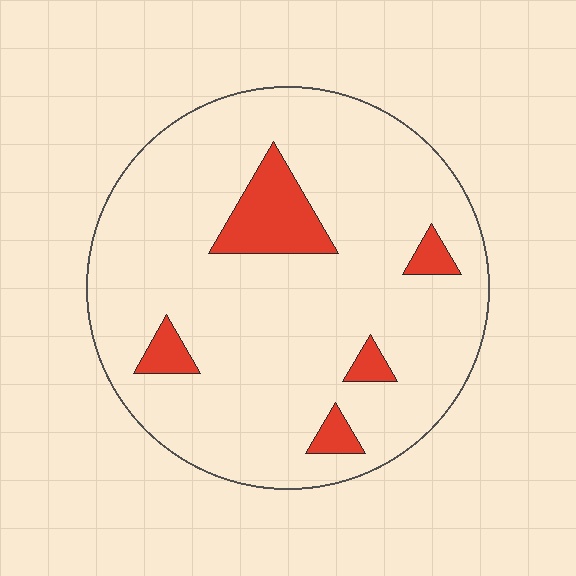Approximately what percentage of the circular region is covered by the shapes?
Approximately 10%.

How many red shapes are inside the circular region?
5.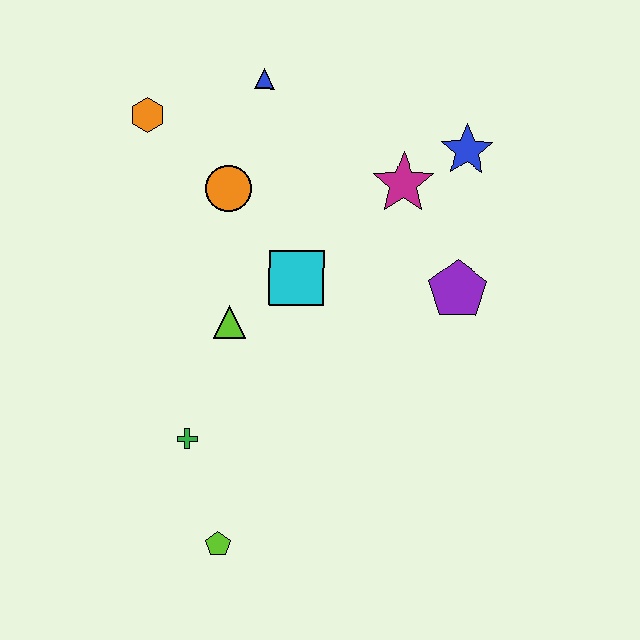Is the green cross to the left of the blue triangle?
Yes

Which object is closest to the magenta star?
The blue star is closest to the magenta star.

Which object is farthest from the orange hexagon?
The lime pentagon is farthest from the orange hexagon.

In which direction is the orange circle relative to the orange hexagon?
The orange circle is to the right of the orange hexagon.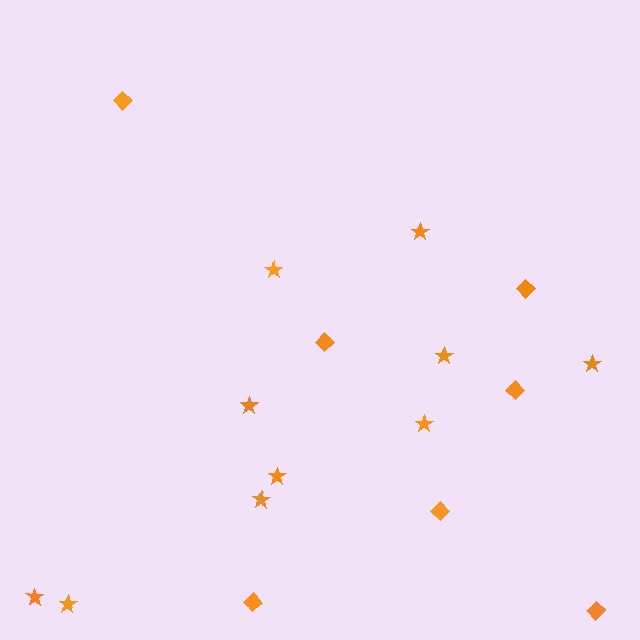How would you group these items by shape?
There are 2 groups: one group of stars (10) and one group of diamonds (7).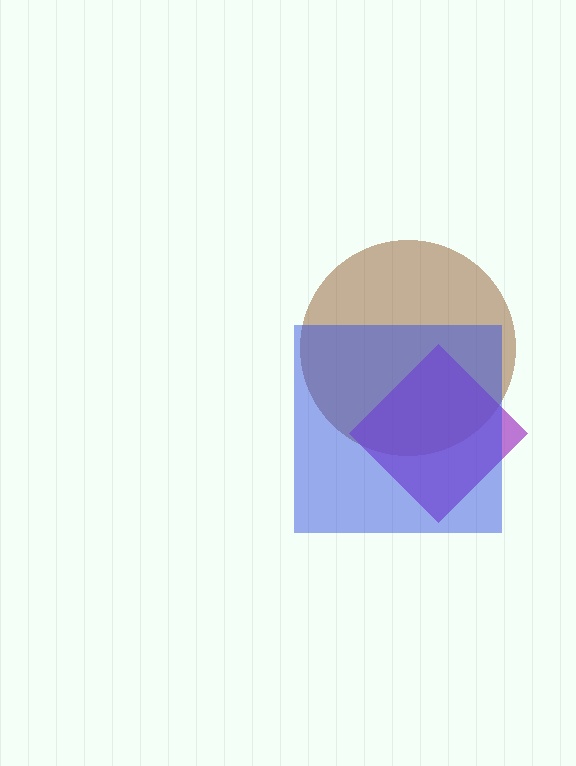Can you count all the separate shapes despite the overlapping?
Yes, there are 3 separate shapes.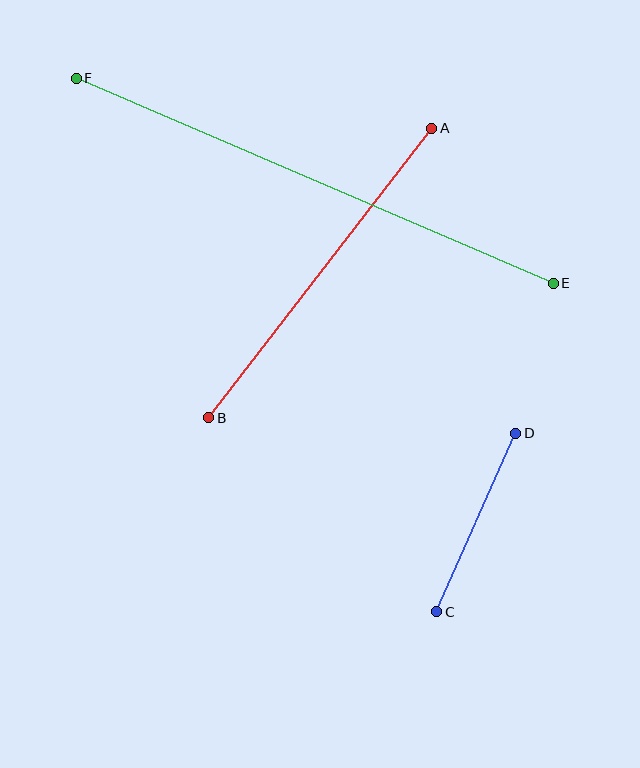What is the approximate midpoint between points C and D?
The midpoint is at approximately (476, 523) pixels.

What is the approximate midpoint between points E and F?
The midpoint is at approximately (315, 181) pixels.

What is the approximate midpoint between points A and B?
The midpoint is at approximately (320, 273) pixels.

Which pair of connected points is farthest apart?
Points E and F are farthest apart.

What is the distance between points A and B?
The distance is approximately 366 pixels.